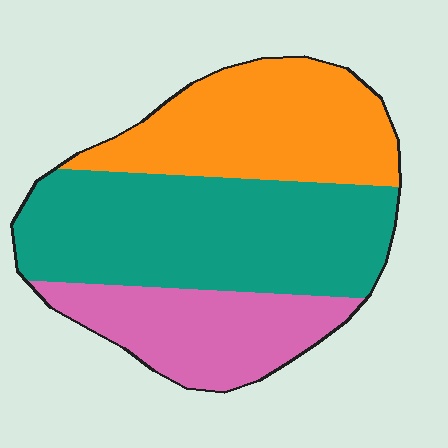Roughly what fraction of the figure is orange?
Orange covers around 30% of the figure.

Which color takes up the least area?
Pink, at roughly 25%.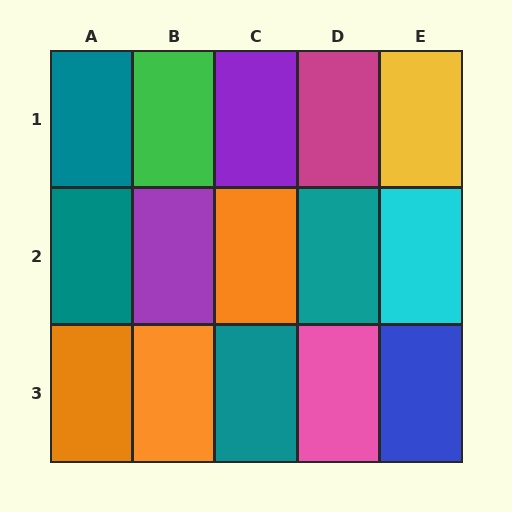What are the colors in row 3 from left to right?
Orange, orange, teal, pink, blue.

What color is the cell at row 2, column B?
Purple.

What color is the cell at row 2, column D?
Teal.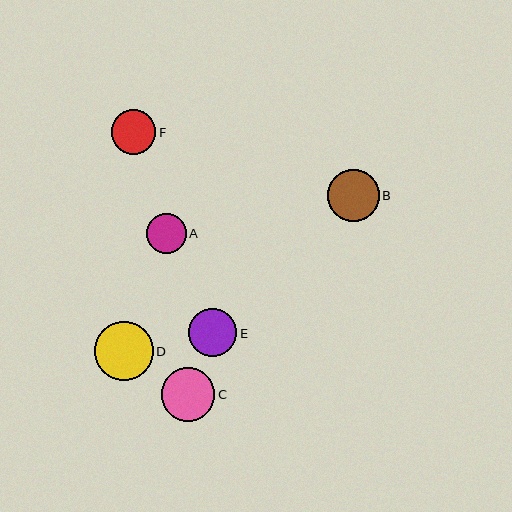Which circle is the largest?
Circle D is the largest with a size of approximately 59 pixels.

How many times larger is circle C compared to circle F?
Circle C is approximately 1.2 times the size of circle F.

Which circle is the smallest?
Circle A is the smallest with a size of approximately 39 pixels.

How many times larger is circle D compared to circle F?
Circle D is approximately 1.3 times the size of circle F.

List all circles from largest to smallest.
From largest to smallest: D, C, B, E, F, A.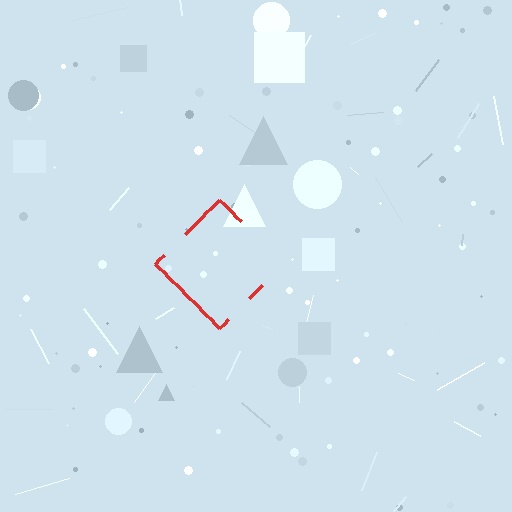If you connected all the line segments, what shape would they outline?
They would outline a diamond.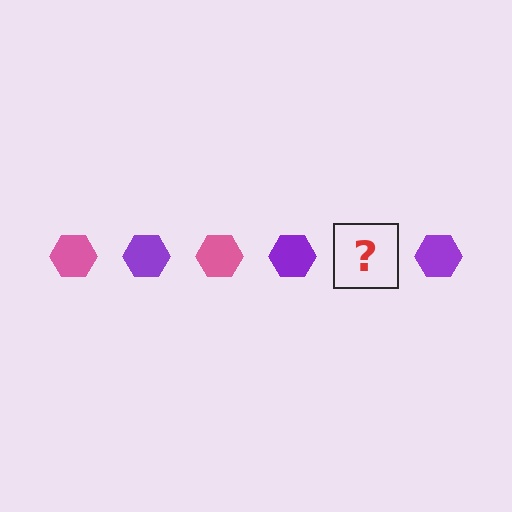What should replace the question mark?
The question mark should be replaced with a pink hexagon.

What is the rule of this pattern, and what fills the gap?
The rule is that the pattern cycles through pink, purple hexagons. The gap should be filled with a pink hexagon.